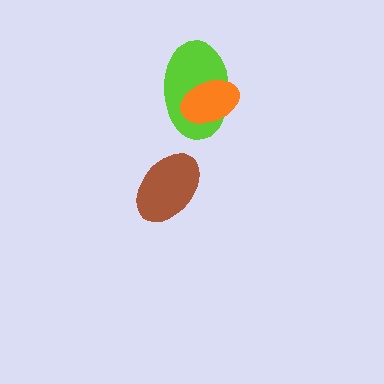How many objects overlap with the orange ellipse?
1 object overlaps with the orange ellipse.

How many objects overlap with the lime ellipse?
1 object overlaps with the lime ellipse.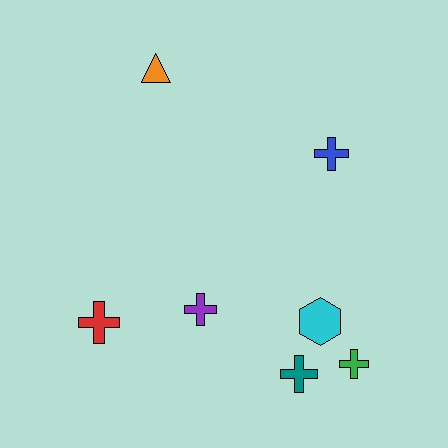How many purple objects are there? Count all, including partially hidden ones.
There is 1 purple object.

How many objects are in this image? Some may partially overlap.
There are 7 objects.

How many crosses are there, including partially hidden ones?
There are 5 crosses.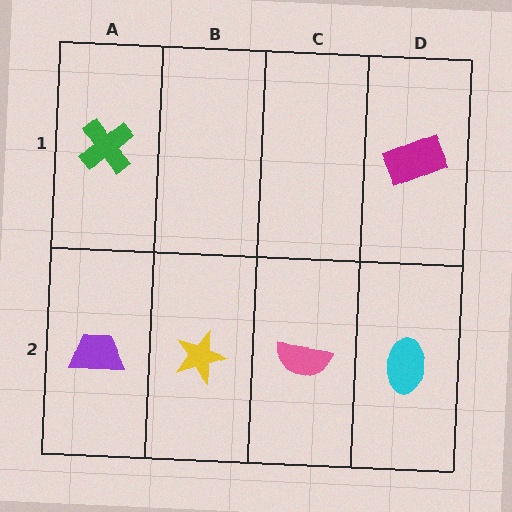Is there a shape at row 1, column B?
No, that cell is empty.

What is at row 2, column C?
A pink semicircle.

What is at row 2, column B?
A yellow star.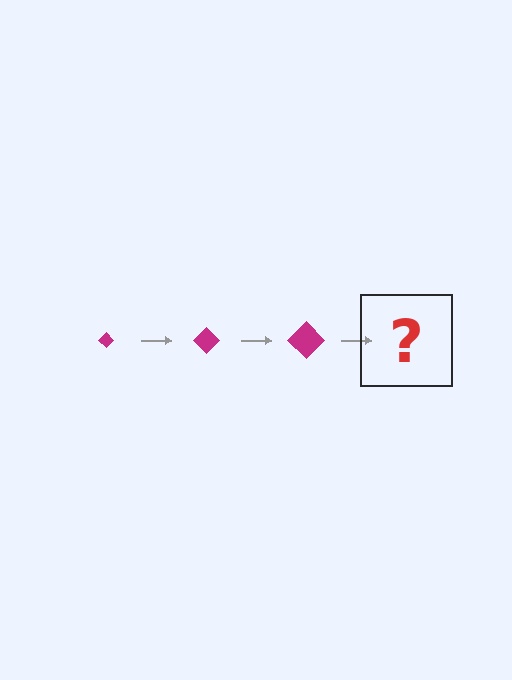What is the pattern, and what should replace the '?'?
The pattern is that the diamond gets progressively larger each step. The '?' should be a magenta diamond, larger than the previous one.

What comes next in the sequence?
The next element should be a magenta diamond, larger than the previous one.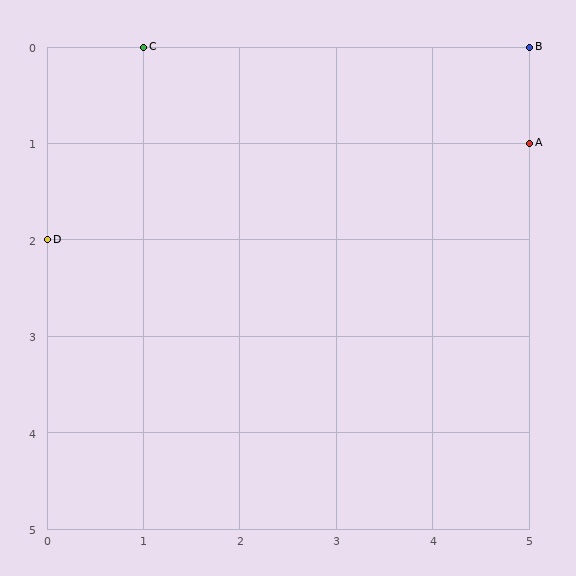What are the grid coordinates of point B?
Point B is at grid coordinates (5, 0).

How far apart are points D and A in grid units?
Points D and A are 5 columns and 1 row apart (about 5.1 grid units diagonally).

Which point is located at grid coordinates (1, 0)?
Point C is at (1, 0).